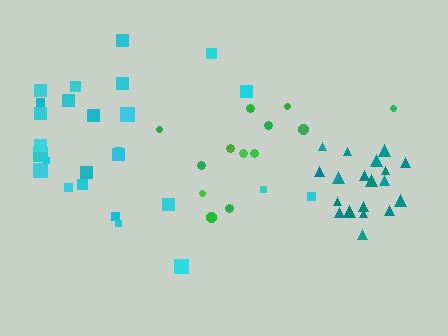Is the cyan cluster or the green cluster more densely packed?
Cyan.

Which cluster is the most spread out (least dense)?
Green.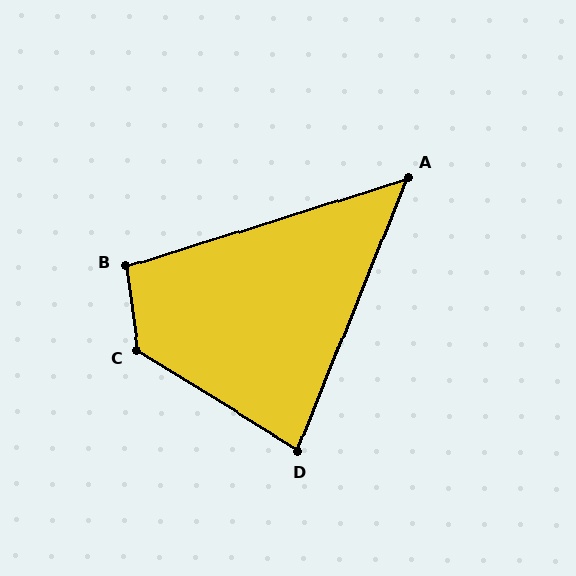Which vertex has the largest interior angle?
C, at approximately 129 degrees.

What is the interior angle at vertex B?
Approximately 100 degrees (obtuse).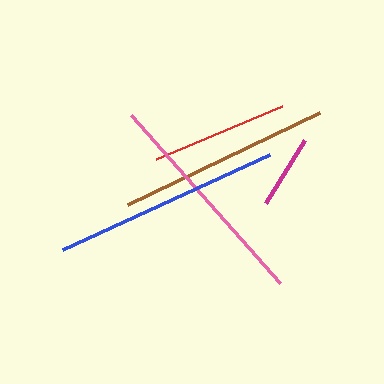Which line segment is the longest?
The blue line is the longest at approximately 228 pixels.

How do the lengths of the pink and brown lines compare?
The pink and brown lines are approximately the same length.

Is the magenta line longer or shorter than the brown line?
The brown line is longer than the magenta line.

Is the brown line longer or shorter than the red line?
The brown line is longer than the red line.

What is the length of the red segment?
The red segment is approximately 137 pixels long.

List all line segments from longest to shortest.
From longest to shortest: blue, pink, brown, red, magenta.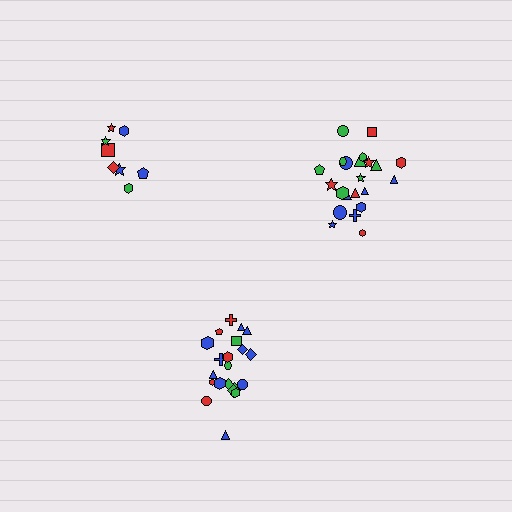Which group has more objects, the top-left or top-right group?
The top-right group.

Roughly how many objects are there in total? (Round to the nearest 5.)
Roughly 50 objects in total.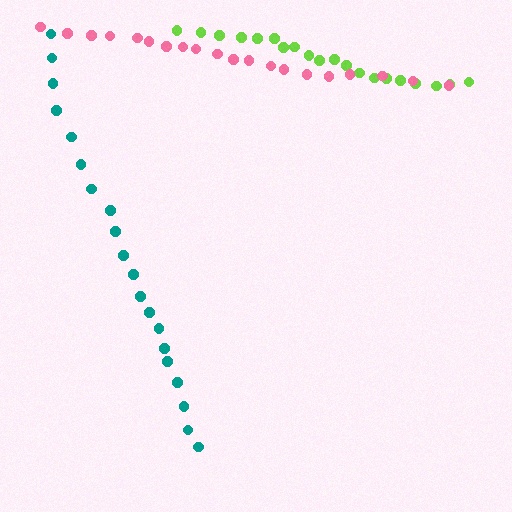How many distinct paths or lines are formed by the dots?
There are 3 distinct paths.